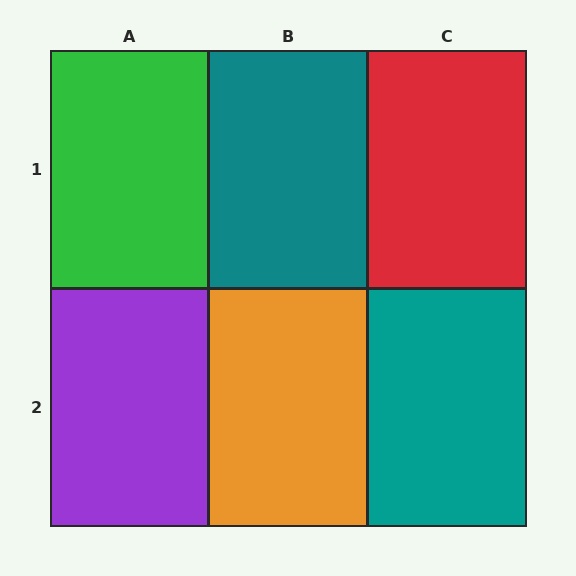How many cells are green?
1 cell is green.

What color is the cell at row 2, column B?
Orange.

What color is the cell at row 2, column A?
Purple.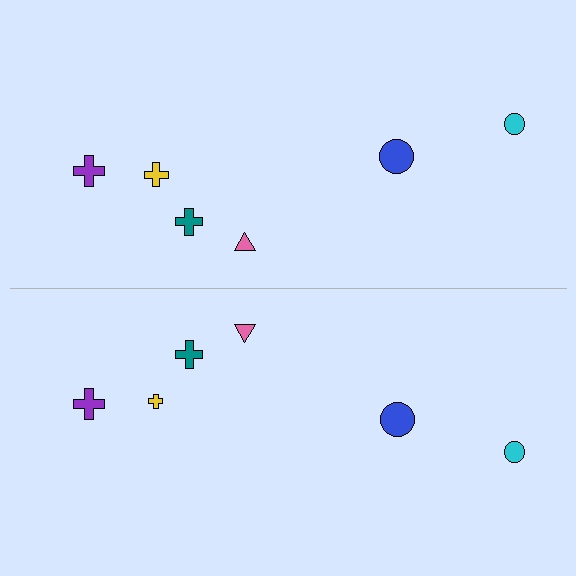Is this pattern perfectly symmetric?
No, the pattern is not perfectly symmetric. The yellow cross on the bottom side has a different size than its mirror counterpart.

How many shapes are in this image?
There are 12 shapes in this image.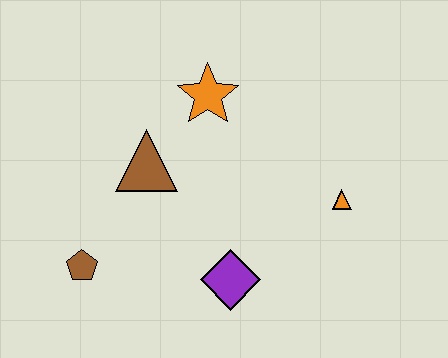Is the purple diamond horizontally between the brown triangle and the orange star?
No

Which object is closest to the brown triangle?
The orange star is closest to the brown triangle.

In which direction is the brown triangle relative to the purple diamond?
The brown triangle is above the purple diamond.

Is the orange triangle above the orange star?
No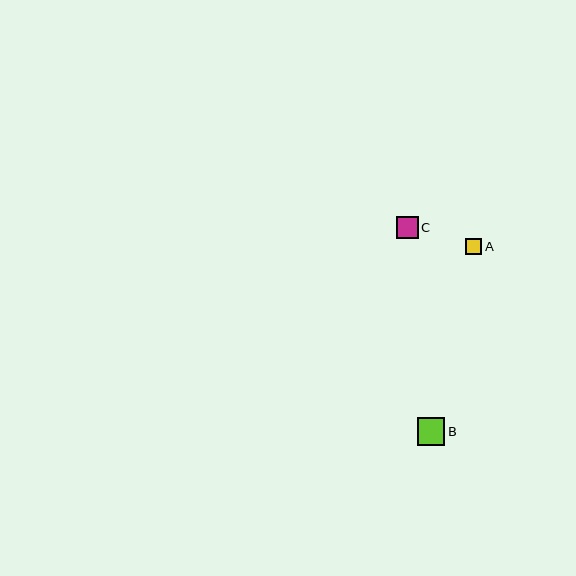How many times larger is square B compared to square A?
Square B is approximately 1.7 times the size of square A.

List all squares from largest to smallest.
From largest to smallest: B, C, A.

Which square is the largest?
Square B is the largest with a size of approximately 27 pixels.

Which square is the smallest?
Square A is the smallest with a size of approximately 16 pixels.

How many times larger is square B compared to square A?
Square B is approximately 1.7 times the size of square A.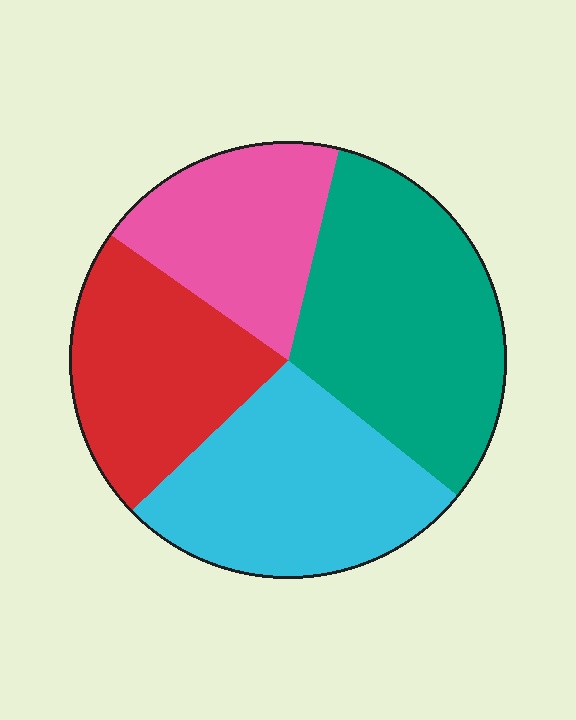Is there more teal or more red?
Teal.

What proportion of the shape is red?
Red takes up about one fifth (1/5) of the shape.